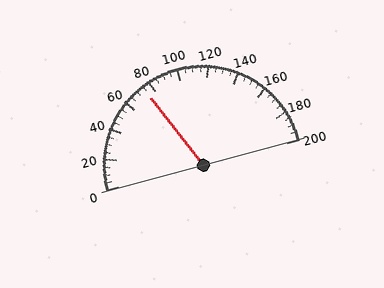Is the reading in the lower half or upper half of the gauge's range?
The reading is in the lower half of the range (0 to 200).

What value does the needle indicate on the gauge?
The needle indicates approximately 75.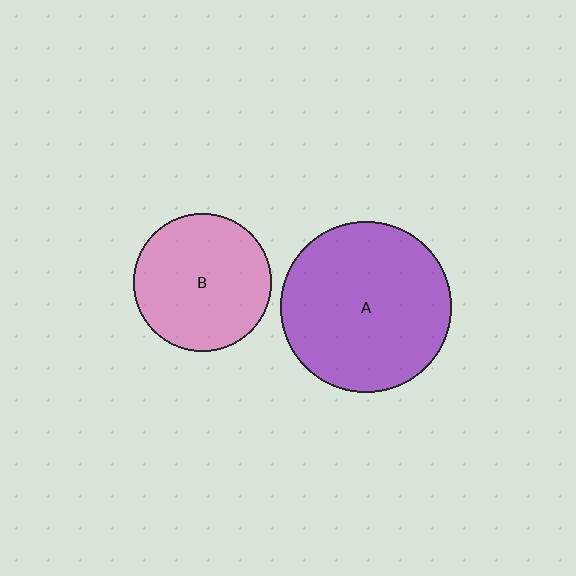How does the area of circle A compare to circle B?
Approximately 1.5 times.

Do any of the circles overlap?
No, none of the circles overlap.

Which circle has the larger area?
Circle A (purple).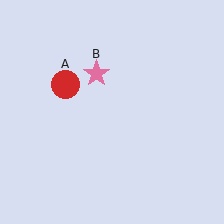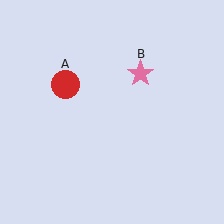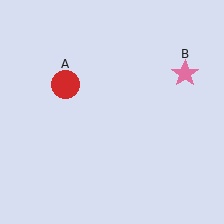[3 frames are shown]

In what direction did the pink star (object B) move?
The pink star (object B) moved right.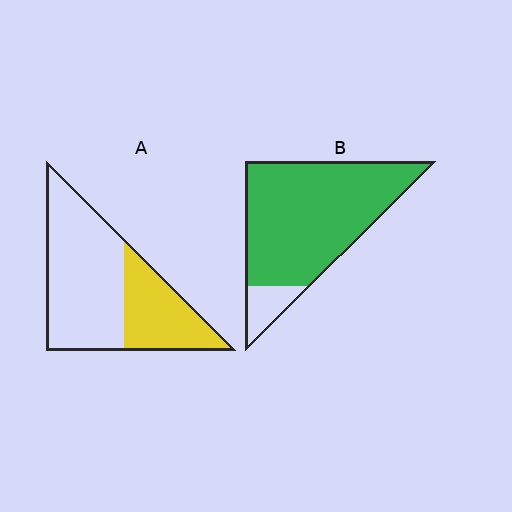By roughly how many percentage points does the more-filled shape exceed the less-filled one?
By roughly 55 percentage points (B over A).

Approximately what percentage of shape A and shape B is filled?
A is approximately 35% and B is approximately 90%.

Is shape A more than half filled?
No.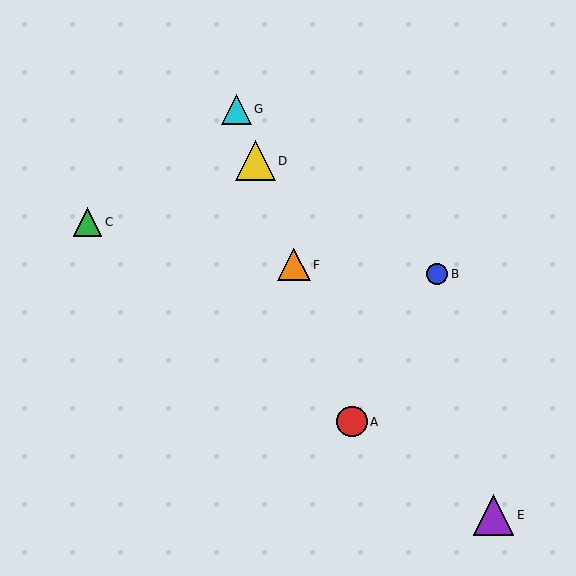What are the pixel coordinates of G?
Object G is at (236, 109).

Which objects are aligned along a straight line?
Objects A, D, F, G are aligned along a straight line.